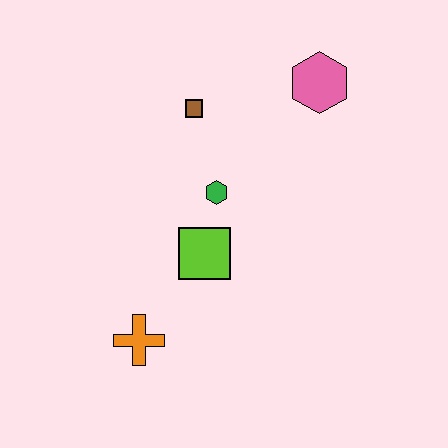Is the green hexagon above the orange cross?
Yes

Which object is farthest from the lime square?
The pink hexagon is farthest from the lime square.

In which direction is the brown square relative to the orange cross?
The brown square is above the orange cross.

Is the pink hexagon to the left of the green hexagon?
No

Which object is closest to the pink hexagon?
The brown square is closest to the pink hexagon.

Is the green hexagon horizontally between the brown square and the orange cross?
No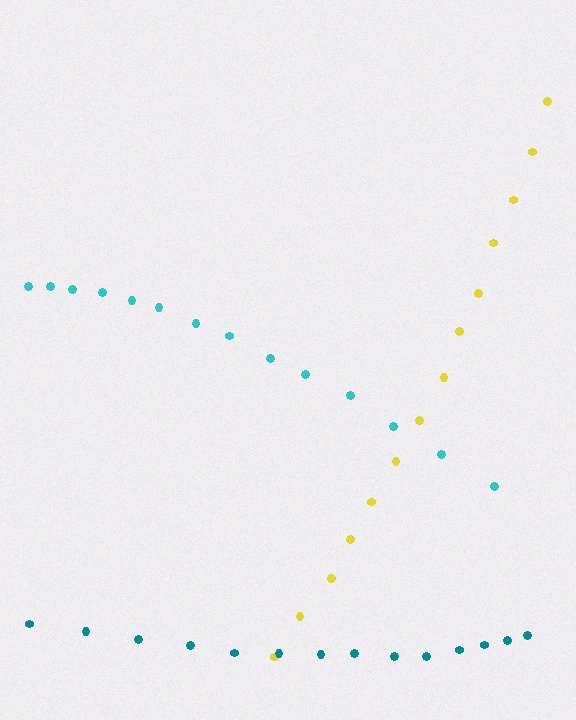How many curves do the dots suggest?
There are 3 distinct paths.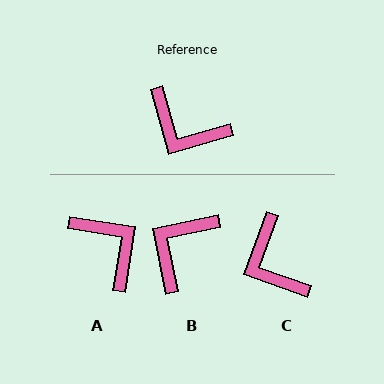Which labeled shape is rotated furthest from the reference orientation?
A, about 155 degrees away.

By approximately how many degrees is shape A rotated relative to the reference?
Approximately 155 degrees counter-clockwise.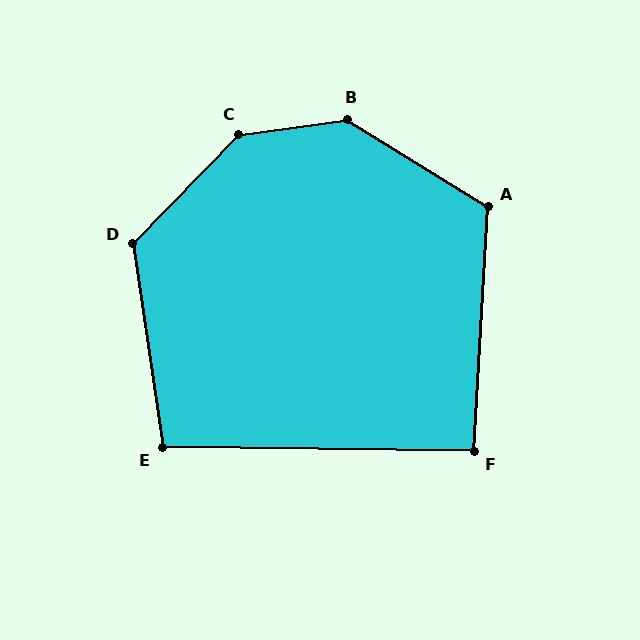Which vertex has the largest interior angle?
C, at approximately 142 degrees.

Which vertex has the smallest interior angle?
F, at approximately 92 degrees.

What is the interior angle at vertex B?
Approximately 140 degrees (obtuse).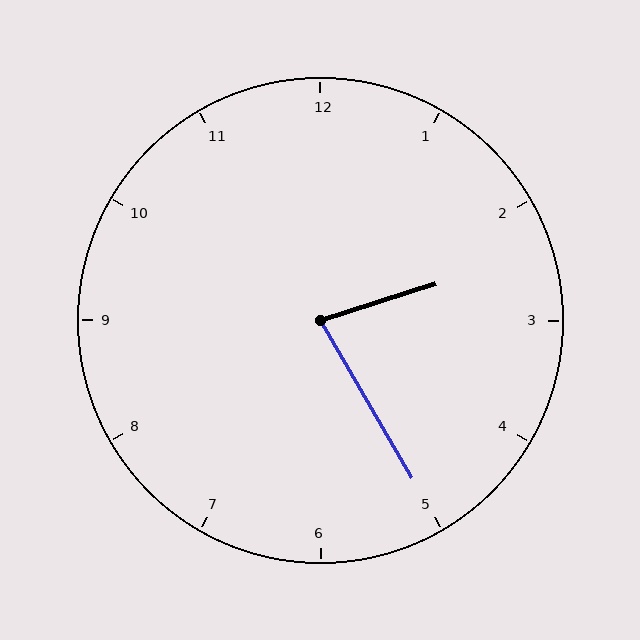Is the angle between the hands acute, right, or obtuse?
It is acute.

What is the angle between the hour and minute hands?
Approximately 78 degrees.